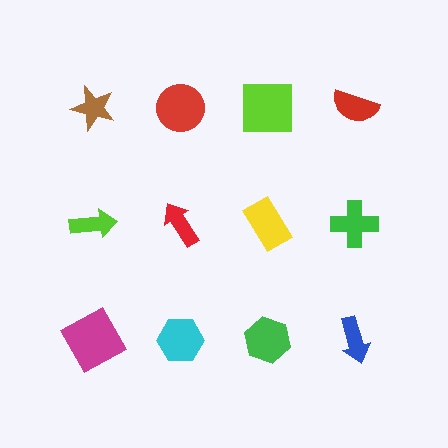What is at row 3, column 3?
A green hexagon.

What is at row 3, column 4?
A blue arrow.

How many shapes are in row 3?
4 shapes.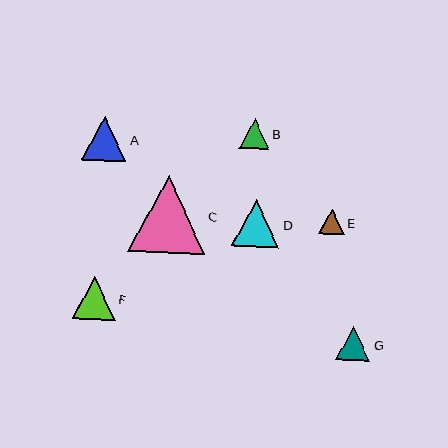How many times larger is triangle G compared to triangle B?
Triangle G is approximately 1.2 times the size of triangle B.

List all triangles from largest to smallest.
From largest to smallest: C, D, A, F, G, B, E.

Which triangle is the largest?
Triangle C is the largest with a size of approximately 76 pixels.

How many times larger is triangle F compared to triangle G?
Triangle F is approximately 1.3 times the size of triangle G.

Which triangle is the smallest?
Triangle E is the smallest with a size of approximately 26 pixels.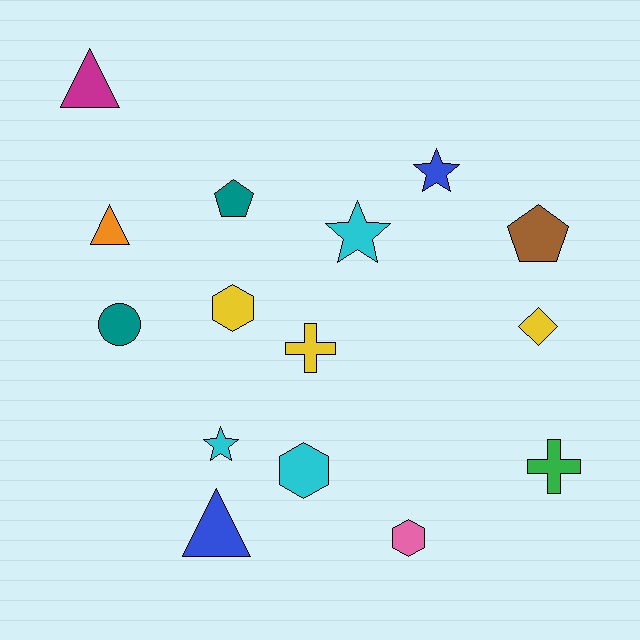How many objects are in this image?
There are 15 objects.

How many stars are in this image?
There are 3 stars.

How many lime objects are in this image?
There are no lime objects.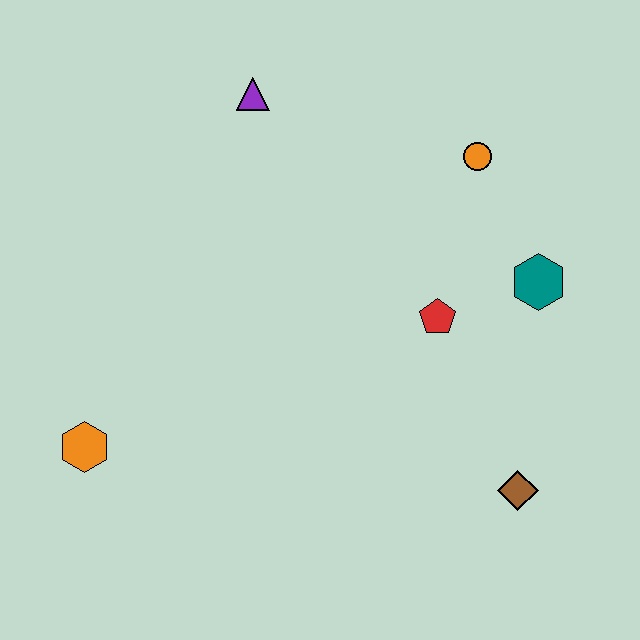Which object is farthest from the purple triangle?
The brown diamond is farthest from the purple triangle.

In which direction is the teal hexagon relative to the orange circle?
The teal hexagon is below the orange circle.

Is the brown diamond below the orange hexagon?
Yes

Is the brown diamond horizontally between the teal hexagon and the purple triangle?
Yes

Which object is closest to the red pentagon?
The teal hexagon is closest to the red pentagon.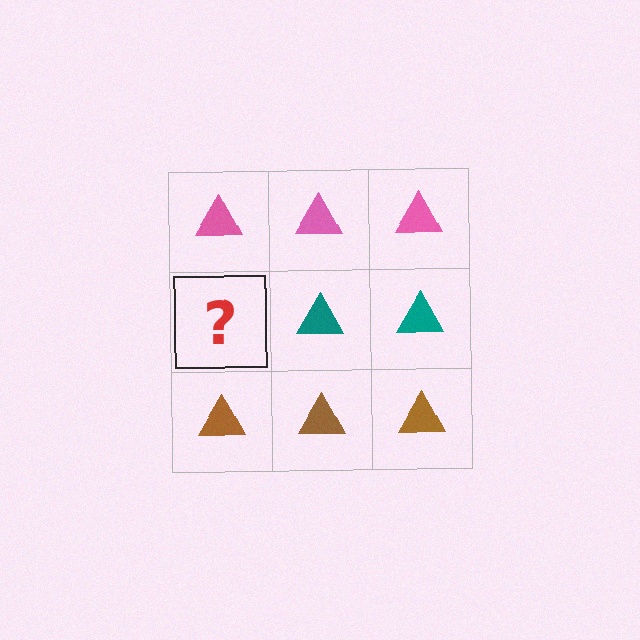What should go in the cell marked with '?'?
The missing cell should contain a teal triangle.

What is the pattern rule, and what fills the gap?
The rule is that each row has a consistent color. The gap should be filled with a teal triangle.